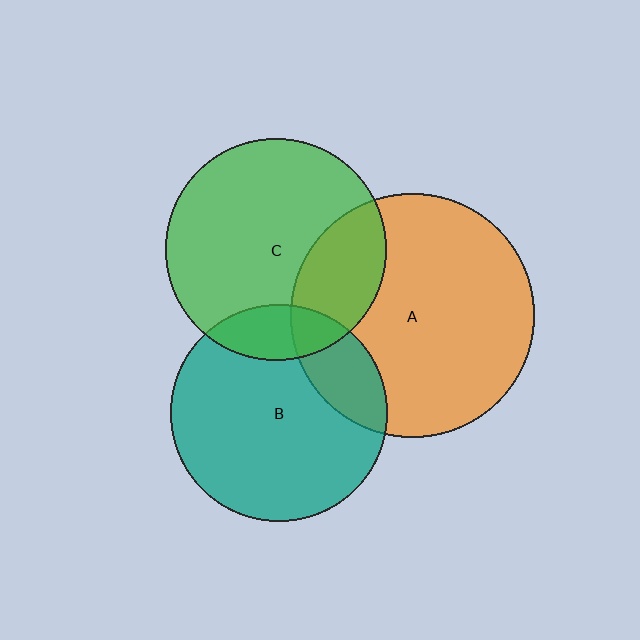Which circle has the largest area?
Circle A (orange).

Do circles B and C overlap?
Yes.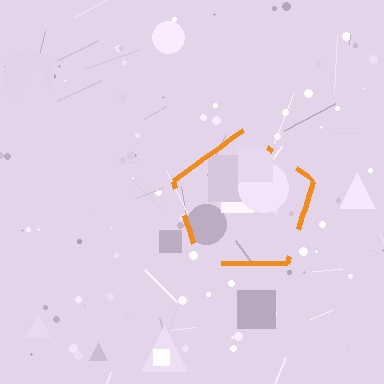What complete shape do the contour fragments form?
The contour fragments form a pentagon.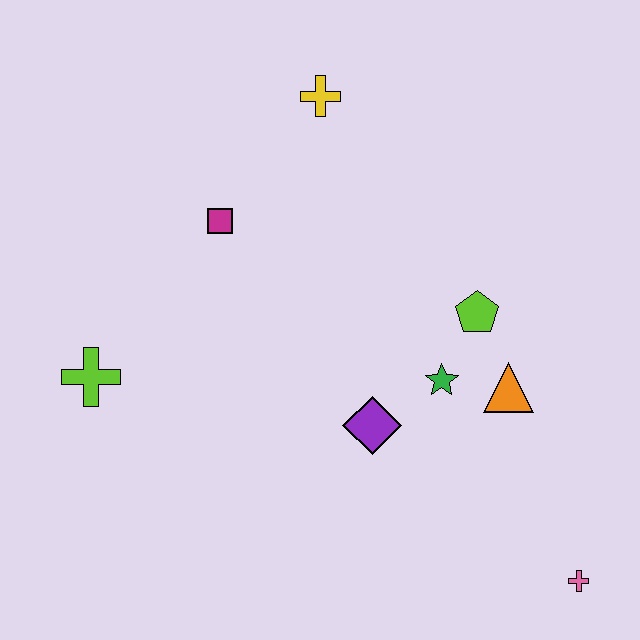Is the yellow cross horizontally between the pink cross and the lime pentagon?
No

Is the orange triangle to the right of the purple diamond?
Yes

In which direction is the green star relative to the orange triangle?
The green star is to the left of the orange triangle.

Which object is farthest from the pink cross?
The yellow cross is farthest from the pink cross.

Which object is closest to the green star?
The orange triangle is closest to the green star.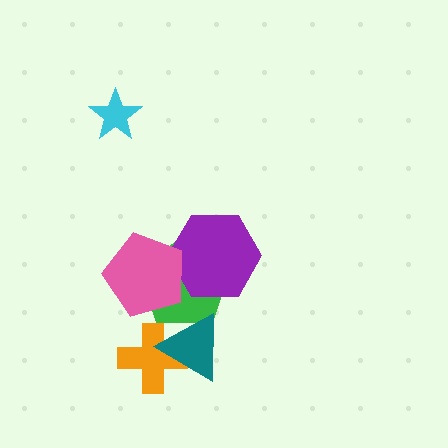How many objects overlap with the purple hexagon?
2 objects overlap with the purple hexagon.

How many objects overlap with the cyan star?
0 objects overlap with the cyan star.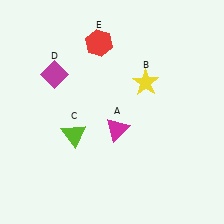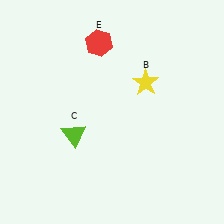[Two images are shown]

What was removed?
The magenta triangle (A), the magenta diamond (D) were removed in Image 2.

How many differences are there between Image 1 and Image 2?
There are 2 differences between the two images.